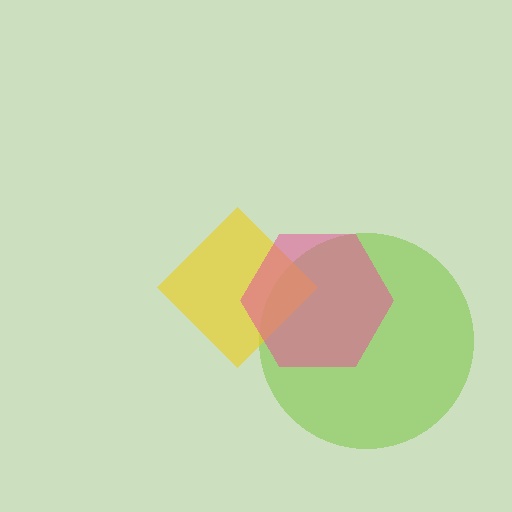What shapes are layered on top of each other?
The layered shapes are: a lime circle, a yellow diamond, a pink hexagon.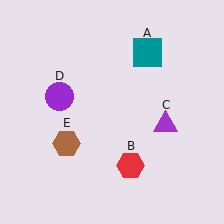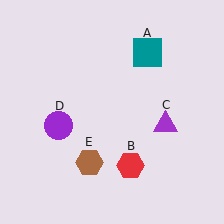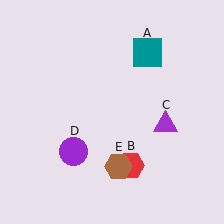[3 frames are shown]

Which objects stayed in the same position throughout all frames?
Teal square (object A) and red hexagon (object B) and purple triangle (object C) remained stationary.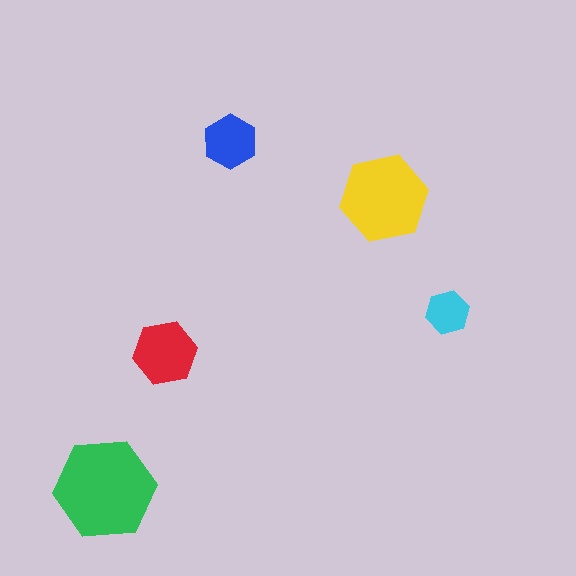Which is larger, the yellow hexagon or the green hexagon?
The green one.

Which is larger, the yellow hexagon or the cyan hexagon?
The yellow one.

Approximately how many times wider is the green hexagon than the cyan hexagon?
About 2.5 times wider.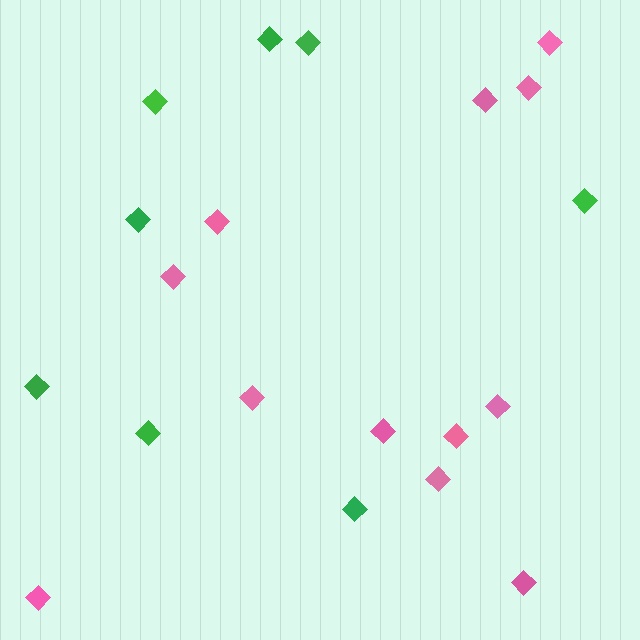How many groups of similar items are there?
There are 2 groups: one group of pink diamonds (12) and one group of green diamonds (8).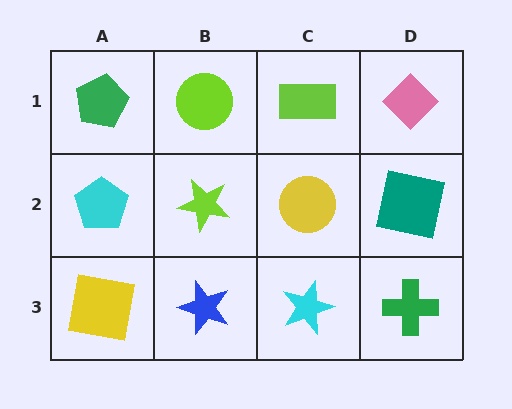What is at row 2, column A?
A cyan pentagon.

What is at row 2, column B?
A lime star.